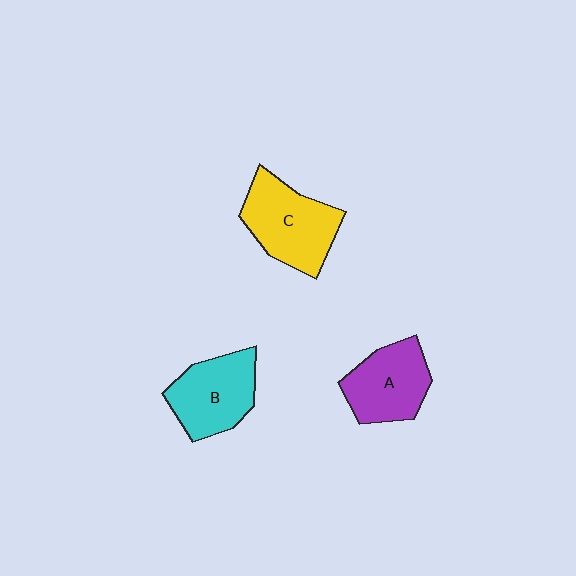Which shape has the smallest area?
Shape A (purple).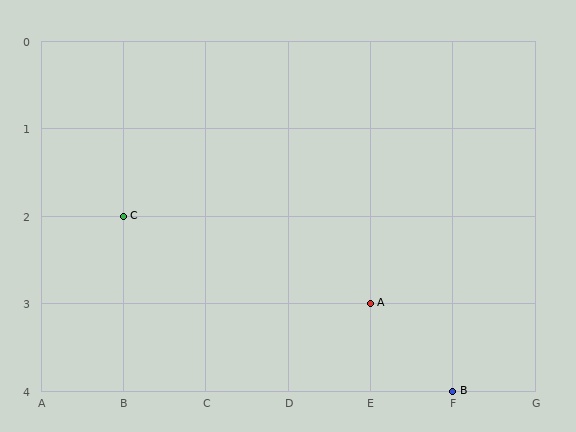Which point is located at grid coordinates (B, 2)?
Point C is at (B, 2).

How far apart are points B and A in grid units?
Points B and A are 1 column and 1 row apart (about 1.4 grid units diagonally).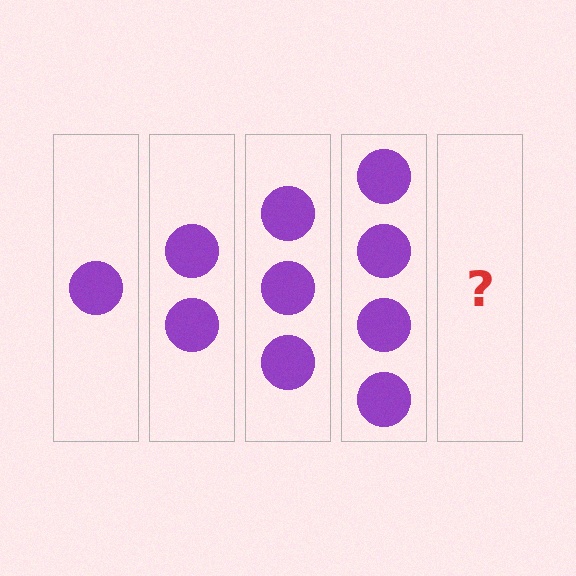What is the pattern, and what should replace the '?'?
The pattern is that each step adds one more circle. The '?' should be 5 circles.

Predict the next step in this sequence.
The next step is 5 circles.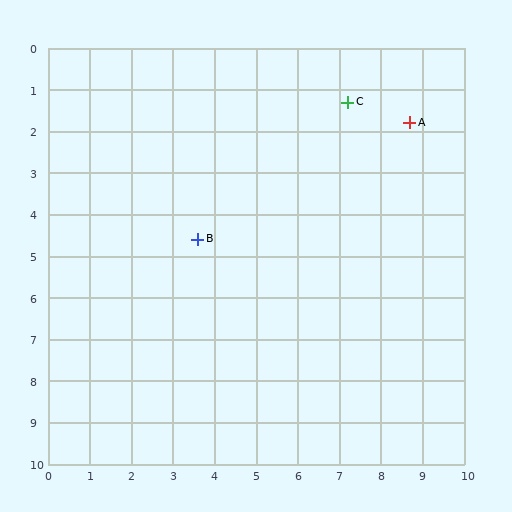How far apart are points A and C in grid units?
Points A and C are about 1.6 grid units apart.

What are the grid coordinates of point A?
Point A is at approximately (8.7, 1.8).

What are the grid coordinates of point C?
Point C is at approximately (7.2, 1.3).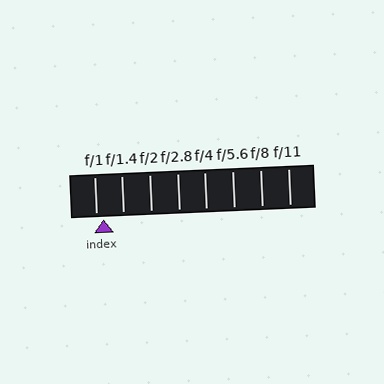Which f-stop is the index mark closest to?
The index mark is closest to f/1.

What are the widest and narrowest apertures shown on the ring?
The widest aperture shown is f/1 and the narrowest is f/11.